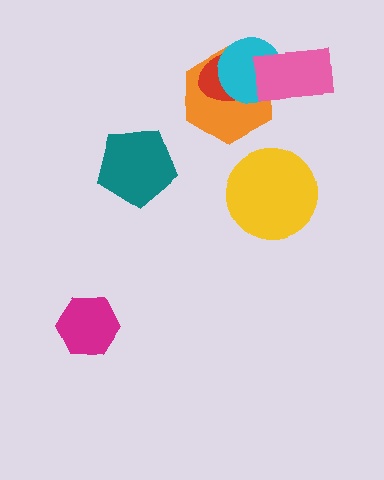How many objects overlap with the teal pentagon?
0 objects overlap with the teal pentagon.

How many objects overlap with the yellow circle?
0 objects overlap with the yellow circle.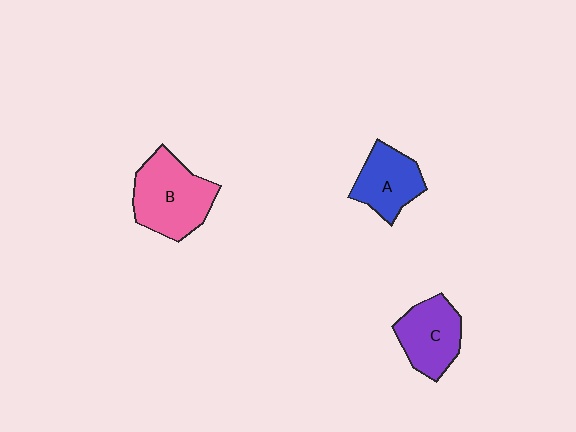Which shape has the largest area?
Shape B (pink).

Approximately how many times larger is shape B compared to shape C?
Approximately 1.3 times.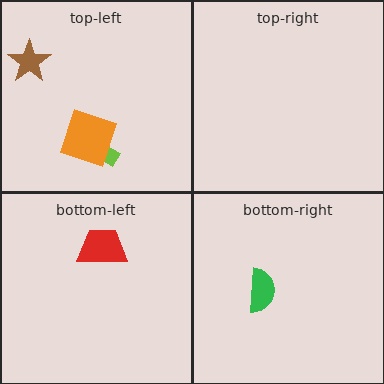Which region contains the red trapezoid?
The bottom-left region.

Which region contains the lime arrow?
The top-left region.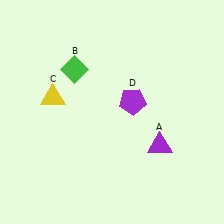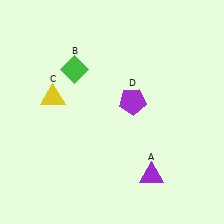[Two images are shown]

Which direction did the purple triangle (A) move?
The purple triangle (A) moved down.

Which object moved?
The purple triangle (A) moved down.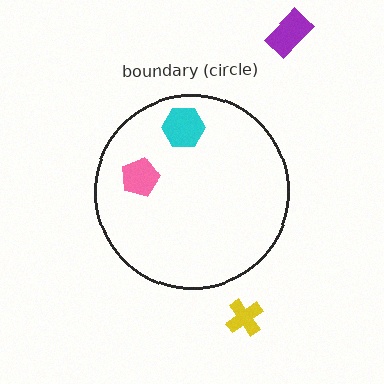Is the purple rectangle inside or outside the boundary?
Outside.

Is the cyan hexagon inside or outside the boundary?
Inside.